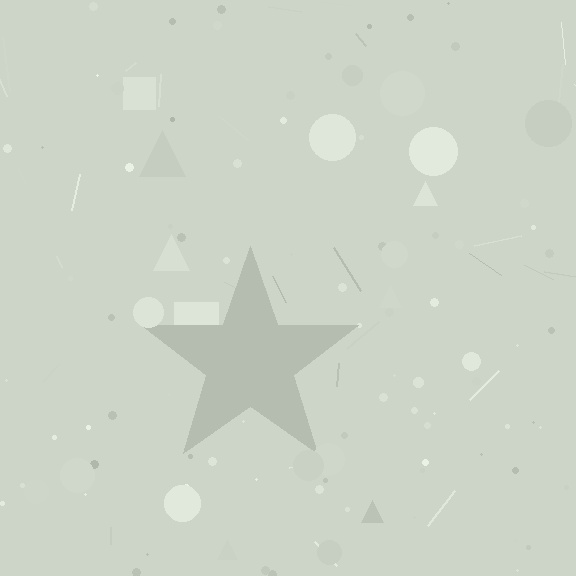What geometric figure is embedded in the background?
A star is embedded in the background.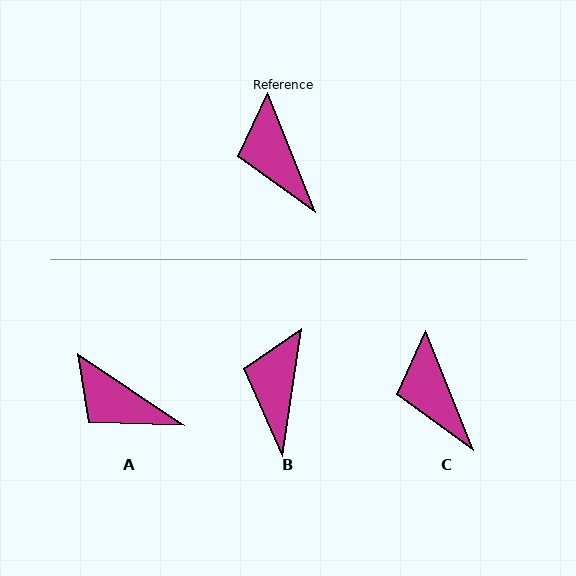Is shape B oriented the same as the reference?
No, it is off by about 30 degrees.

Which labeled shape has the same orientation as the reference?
C.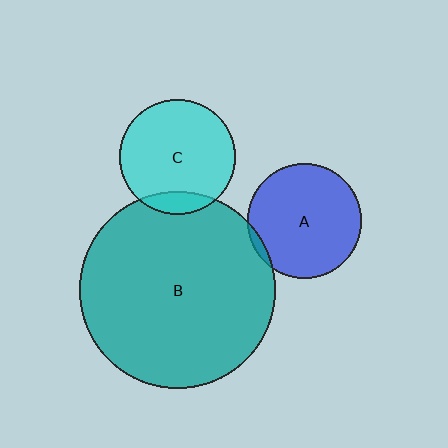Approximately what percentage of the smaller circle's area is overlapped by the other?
Approximately 10%.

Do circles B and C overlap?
Yes.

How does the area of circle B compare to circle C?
Approximately 2.9 times.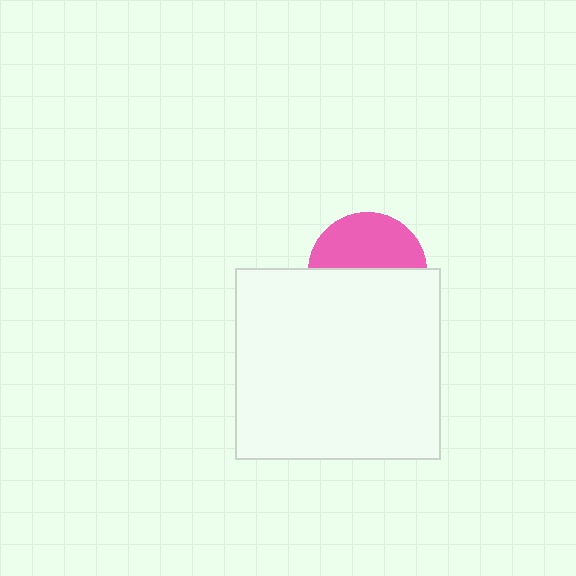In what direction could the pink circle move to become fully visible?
The pink circle could move up. That would shift it out from behind the white rectangle entirely.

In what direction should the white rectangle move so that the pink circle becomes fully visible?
The white rectangle should move down. That is the shortest direction to clear the overlap and leave the pink circle fully visible.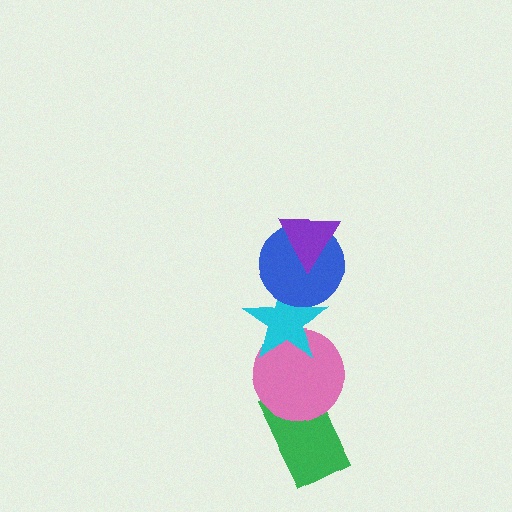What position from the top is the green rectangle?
The green rectangle is 5th from the top.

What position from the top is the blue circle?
The blue circle is 2nd from the top.